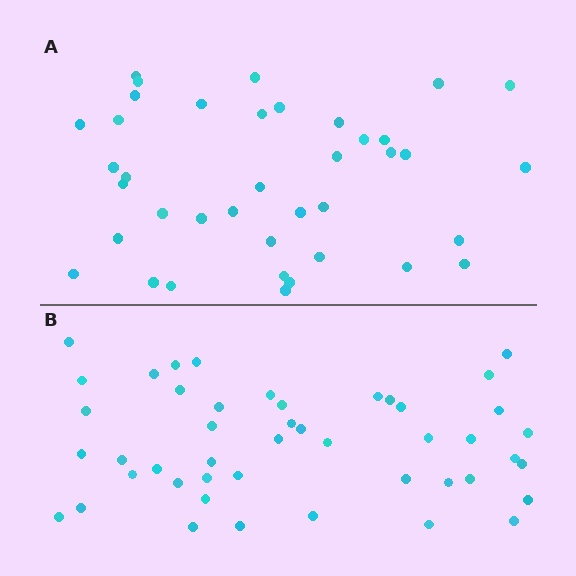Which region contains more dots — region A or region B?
Region B (the bottom region) has more dots.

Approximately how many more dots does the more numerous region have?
Region B has roughly 8 or so more dots than region A.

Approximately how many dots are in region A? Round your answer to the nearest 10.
About 40 dots. (The exact count is 39, which rounds to 40.)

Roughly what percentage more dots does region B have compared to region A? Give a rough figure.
About 20% more.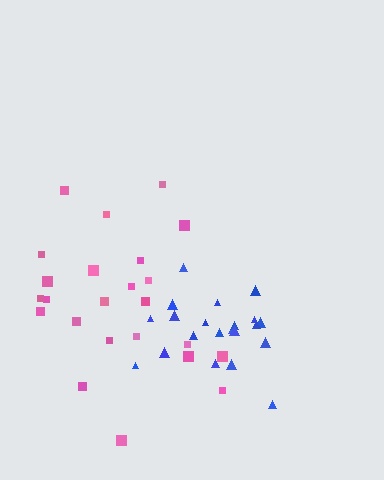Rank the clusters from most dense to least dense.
blue, pink.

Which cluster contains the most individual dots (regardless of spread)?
Pink (24).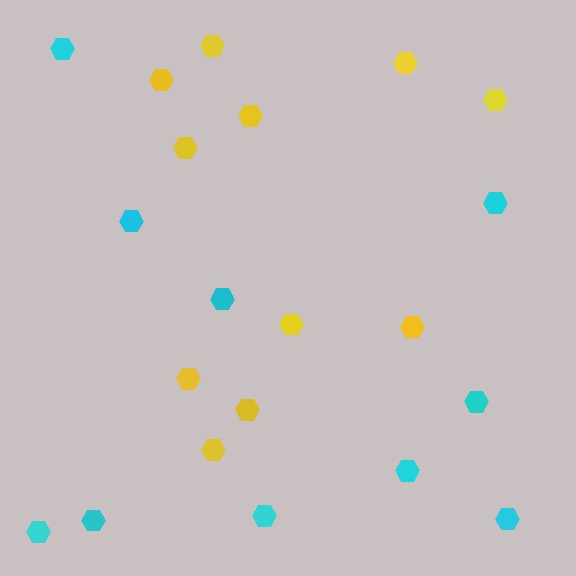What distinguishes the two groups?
There are 2 groups: one group of yellow hexagons (11) and one group of cyan hexagons (10).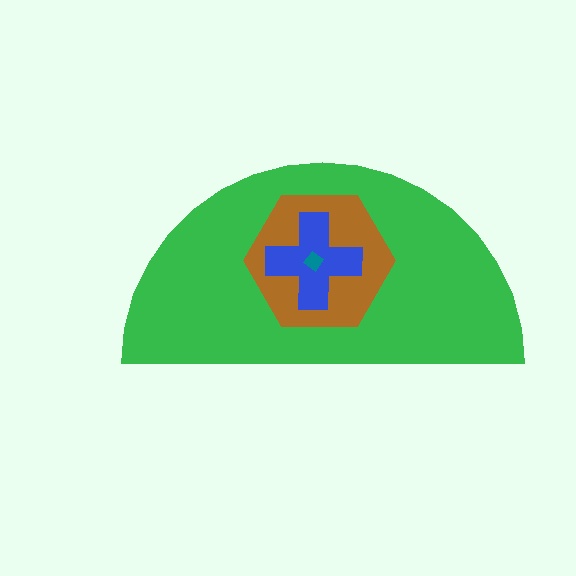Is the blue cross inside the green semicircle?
Yes.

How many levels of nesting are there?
4.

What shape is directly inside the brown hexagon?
The blue cross.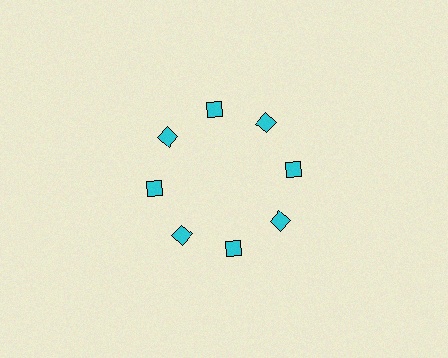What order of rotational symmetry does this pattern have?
This pattern has 8-fold rotational symmetry.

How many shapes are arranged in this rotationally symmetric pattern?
There are 8 shapes, arranged in 8 groups of 1.